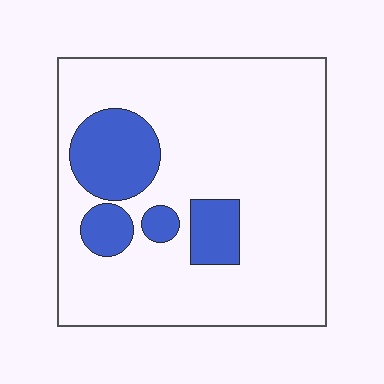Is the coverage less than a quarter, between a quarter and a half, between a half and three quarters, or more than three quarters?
Less than a quarter.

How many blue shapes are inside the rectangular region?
4.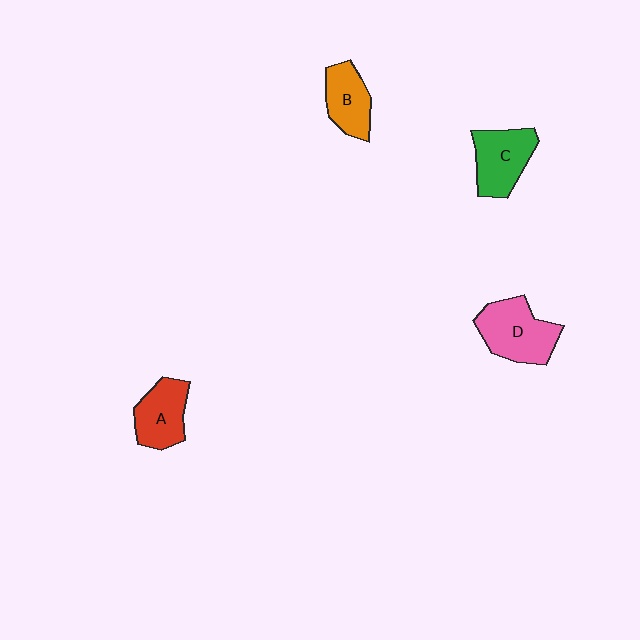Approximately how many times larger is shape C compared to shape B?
Approximately 1.3 times.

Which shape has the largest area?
Shape D (pink).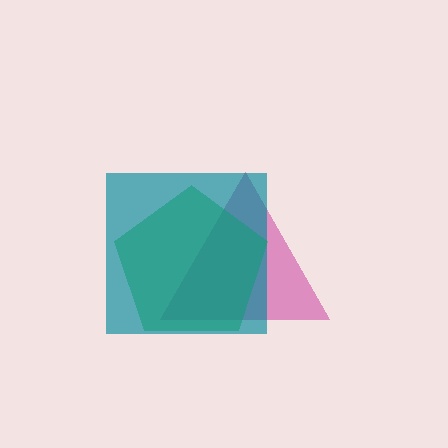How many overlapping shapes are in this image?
There are 3 overlapping shapes in the image.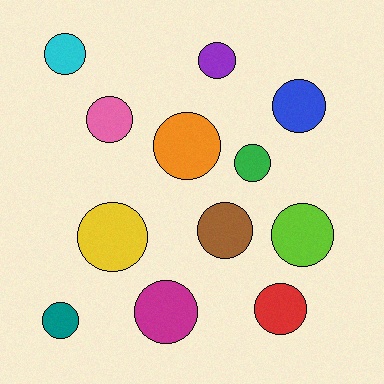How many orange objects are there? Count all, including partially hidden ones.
There is 1 orange object.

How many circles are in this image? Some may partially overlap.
There are 12 circles.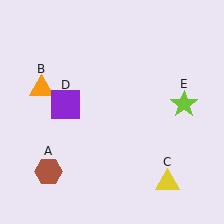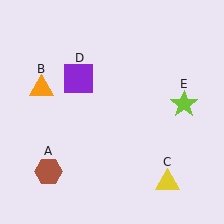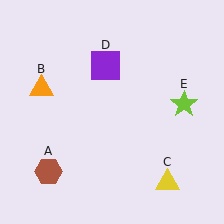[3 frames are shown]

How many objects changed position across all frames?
1 object changed position: purple square (object D).